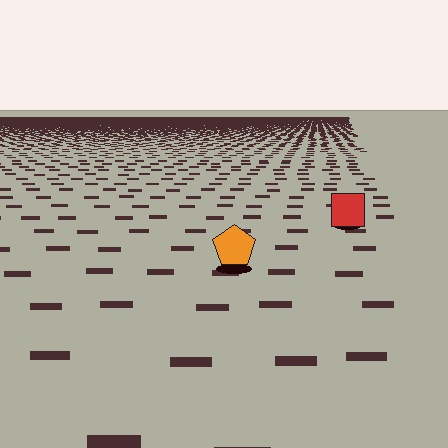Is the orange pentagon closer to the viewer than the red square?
Yes. The orange pentagon is closer — you can tell from the texture gradient: the ground texture is coarser near it.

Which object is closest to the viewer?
The orange pentagon is closest. The texture marks near it are larger and more spread out.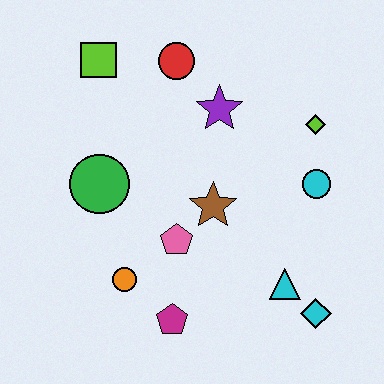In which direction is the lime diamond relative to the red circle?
The lime diamond is to the right of the red circle.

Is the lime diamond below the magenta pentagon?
No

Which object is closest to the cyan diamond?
The cyan triangle is closest to the cyan diamond.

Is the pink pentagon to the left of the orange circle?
No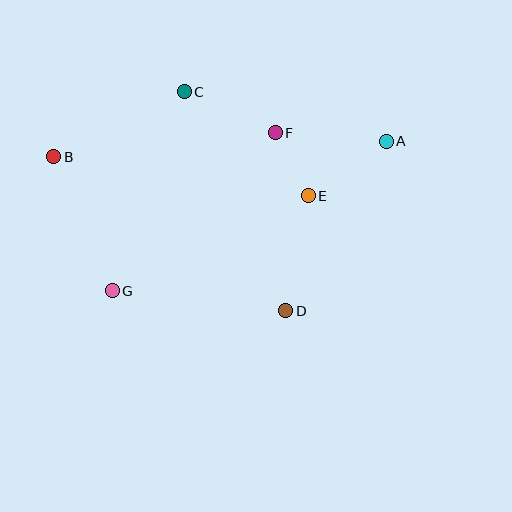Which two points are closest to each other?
Points E and F are closest to each other.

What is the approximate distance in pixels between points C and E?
The distance between C and E is approximately 162 pixels.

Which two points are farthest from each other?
Points A and B are farthest from each other.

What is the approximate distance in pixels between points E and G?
The distance between E and G is approximately 218 pixels.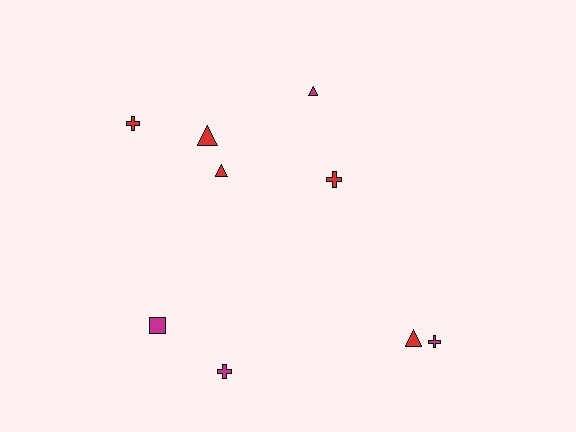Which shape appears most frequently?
Triangle, with 4 objects.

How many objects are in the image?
There are 9 objects.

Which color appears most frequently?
Red, with 5 objects.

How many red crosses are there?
There are 2 red crosses.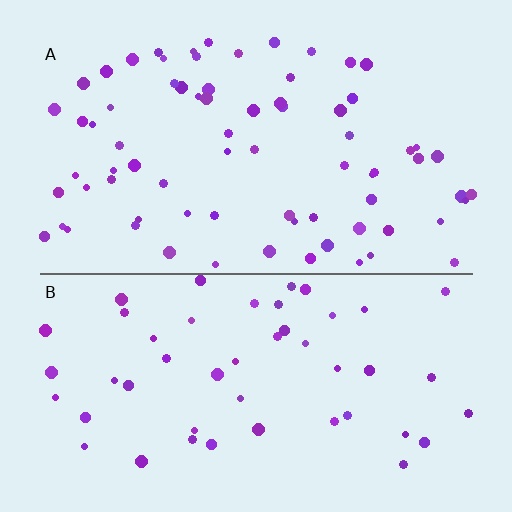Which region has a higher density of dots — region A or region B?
A (the top).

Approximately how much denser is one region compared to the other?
Approximately 1.5× — region A over region B.